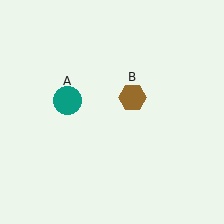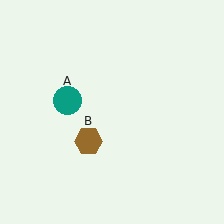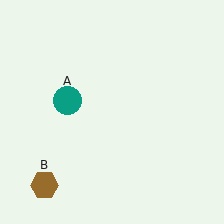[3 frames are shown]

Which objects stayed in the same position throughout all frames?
Teal circle (object A) remained stationary.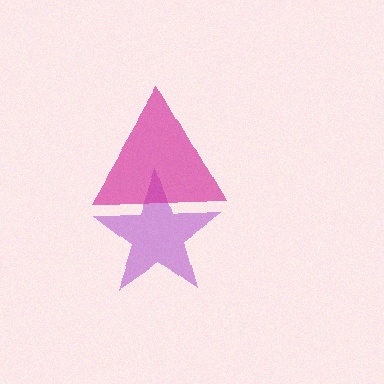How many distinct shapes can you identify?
There are 2 distinct shapes: a purple star, a magenta triangle.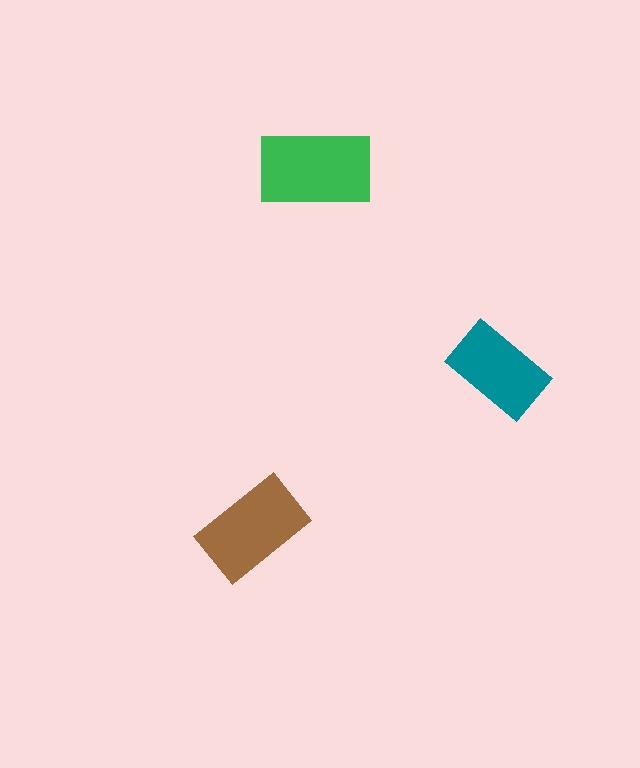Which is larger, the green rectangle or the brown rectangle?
The green one.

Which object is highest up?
The green rectangle is topmost.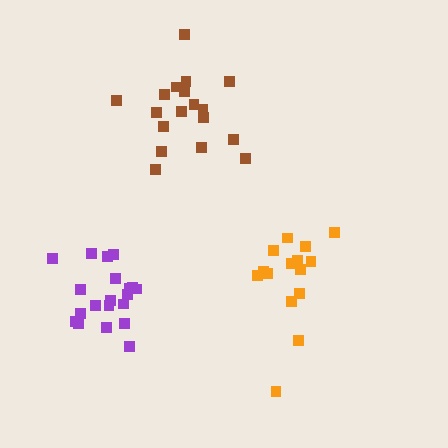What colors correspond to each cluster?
The clusters are colored: brown, orange, purple.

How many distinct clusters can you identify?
There are 3 distinct clusters.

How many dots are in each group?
Group 1: 18 dots, Group 2: 15 dots, Group 3: 20 dots (53 total).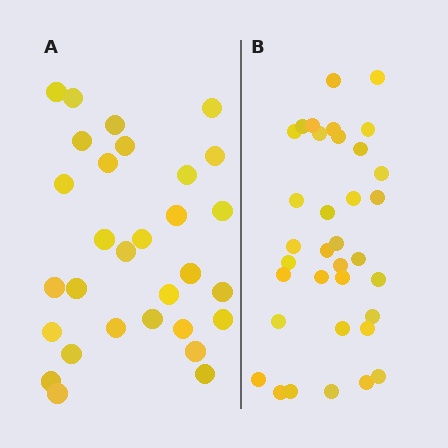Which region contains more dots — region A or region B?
Region B (the right region) has more dots.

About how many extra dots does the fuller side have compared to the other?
Region B has about 5 more dots than region A.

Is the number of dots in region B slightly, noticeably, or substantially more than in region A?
Region B has only slightly more — the two regions are fairly close. The ratio is roughly 1.2 to 1.